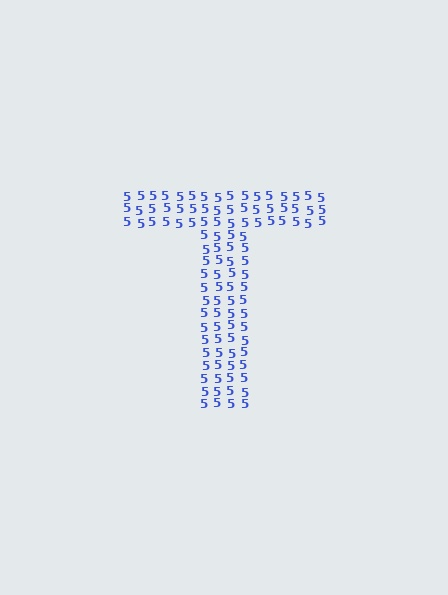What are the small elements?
The small elements are digit 5's.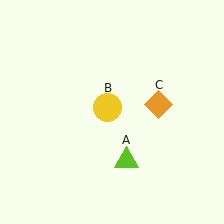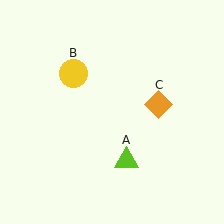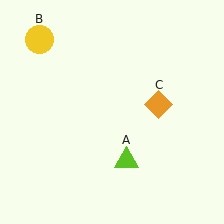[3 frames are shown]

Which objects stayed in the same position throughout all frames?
Lime triangle (object A) and orange diamond (object C) remained stationary.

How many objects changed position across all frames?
1 object changed position: yellow circle (object B).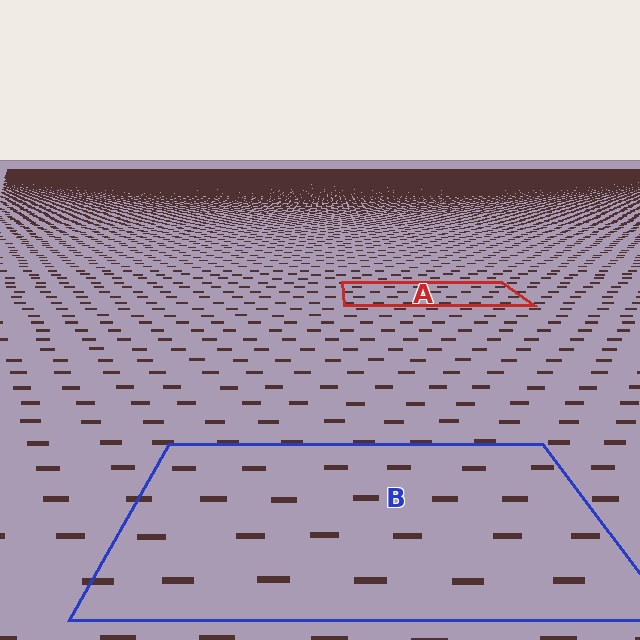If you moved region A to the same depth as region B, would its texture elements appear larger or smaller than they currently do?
They would appear larger. At a closer depth, the same texture elements are projected at a bigger on-screen size.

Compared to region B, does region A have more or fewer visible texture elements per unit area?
Region A has more texture elements per unit area — they are packed more densely because it is farther away.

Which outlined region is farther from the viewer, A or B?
Region A is farther from the viewer — the texture elements inside it appear smaller and more densely packed.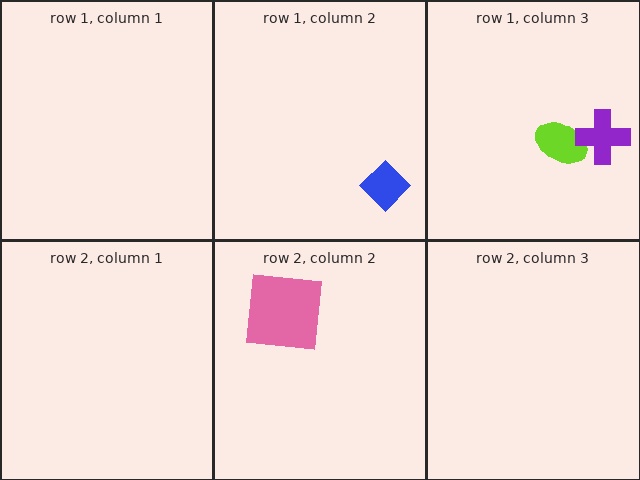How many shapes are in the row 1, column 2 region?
1.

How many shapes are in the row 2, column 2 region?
1.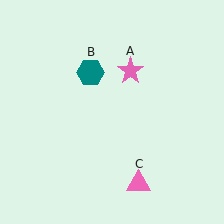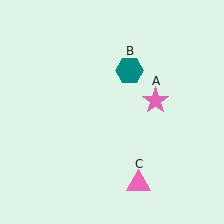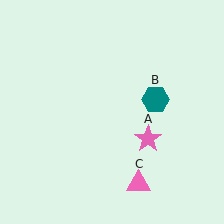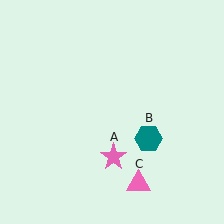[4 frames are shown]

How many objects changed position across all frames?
2 objects changed position: pink star (object A), teal hexagon (object B).